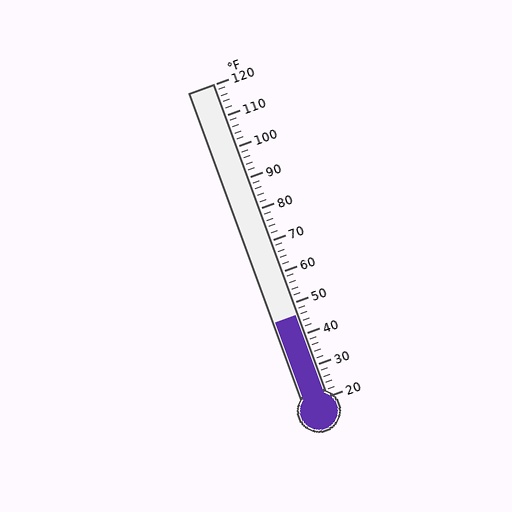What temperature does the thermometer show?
The thermometer shows approximately 46°F.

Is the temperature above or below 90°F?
The temperature is below 90°F.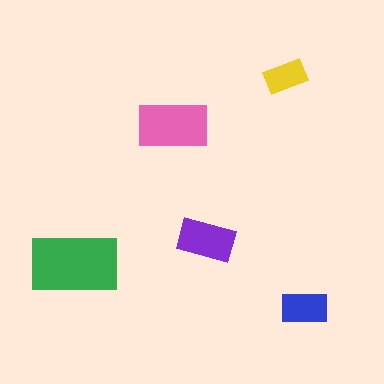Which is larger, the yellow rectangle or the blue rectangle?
The blue one.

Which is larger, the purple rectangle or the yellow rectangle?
The purple one.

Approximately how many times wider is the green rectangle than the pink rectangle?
About 1.5 times wider.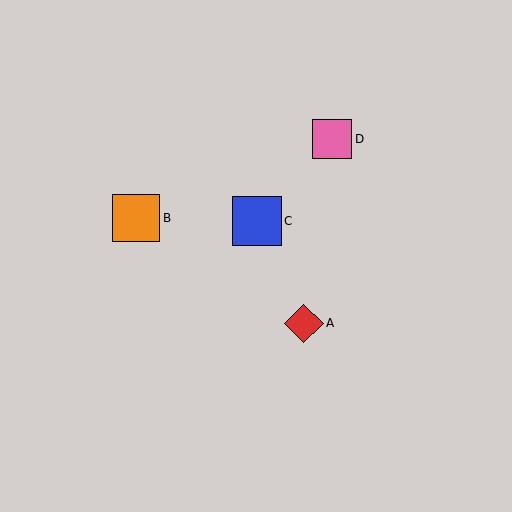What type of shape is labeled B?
Shape B is an orange square.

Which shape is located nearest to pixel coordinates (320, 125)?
The pink square (labeled D) at (332, 139) is nearest to that location.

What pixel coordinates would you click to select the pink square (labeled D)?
Click at (332, 139) to select the pink square D.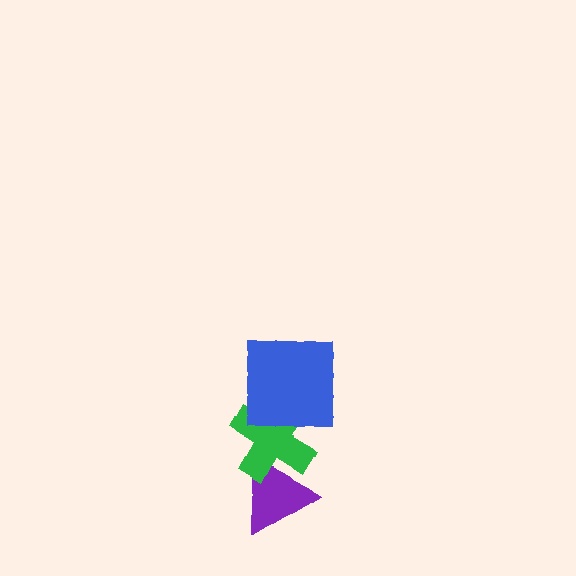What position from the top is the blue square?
The blue square is 1st from the top.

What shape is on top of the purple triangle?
The green cross is on top of the purple triangle.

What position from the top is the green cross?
The green cross is 2nd from the top.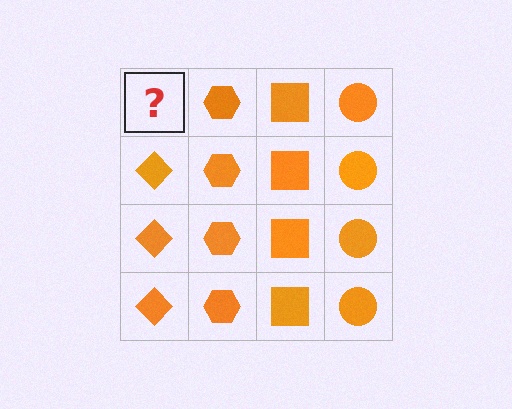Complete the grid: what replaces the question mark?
The question mark should be replaced with an orange diamond.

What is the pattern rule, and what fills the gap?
The rule is that each column has a consistent shape. The gap should be filled with an orange diamond.